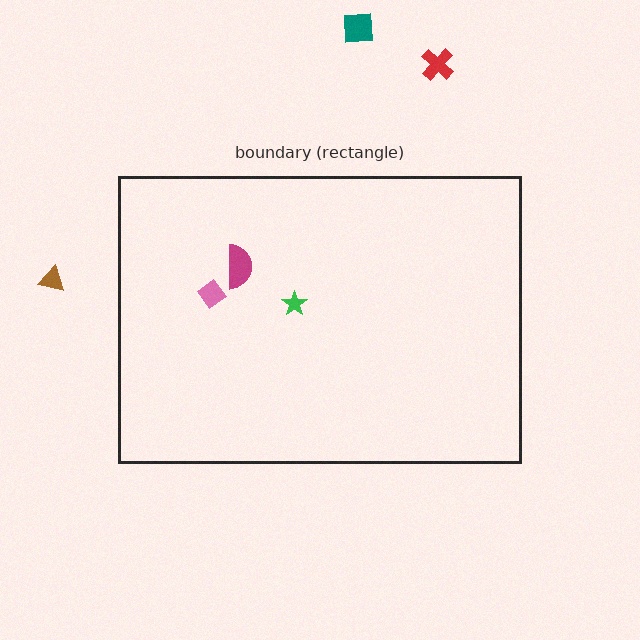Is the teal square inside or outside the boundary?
Outside.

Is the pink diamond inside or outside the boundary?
Inside.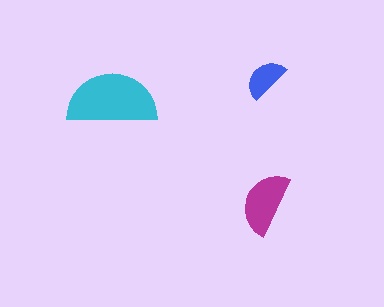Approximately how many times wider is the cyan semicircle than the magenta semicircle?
About 1.5 times wider.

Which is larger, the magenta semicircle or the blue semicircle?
The magenta one.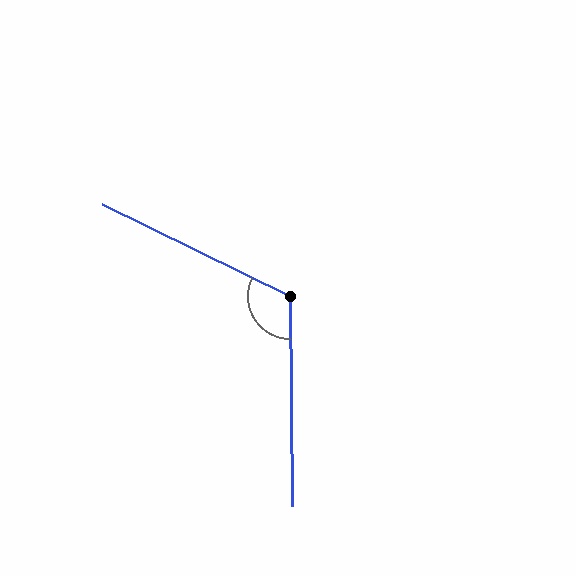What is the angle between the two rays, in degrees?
Approximately 116 degrees.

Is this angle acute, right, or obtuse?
It is obtuse.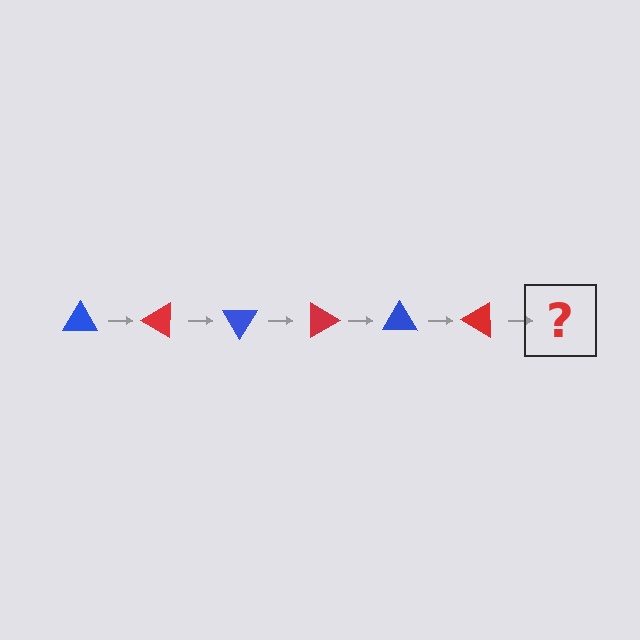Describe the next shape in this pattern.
It should be a blue triangle, rotated 180 degrees from the start.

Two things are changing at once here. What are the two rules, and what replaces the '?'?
The two rules are that it rotates 30 degrees each step and the color cycles through blue and red. The '?' should be a blue triangle, rotated 180 degrees from the start.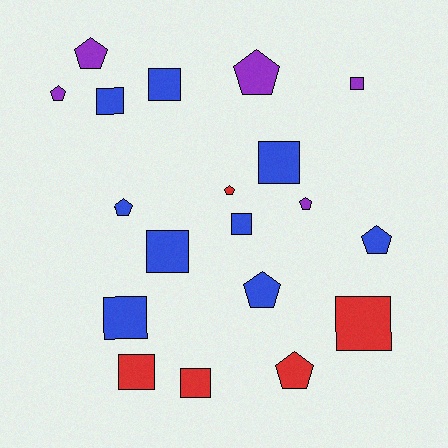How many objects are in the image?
There are 19 objects.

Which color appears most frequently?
Blue, with 9 objects.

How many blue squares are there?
There are 6 blue squares.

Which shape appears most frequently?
Square, with 10 objects.